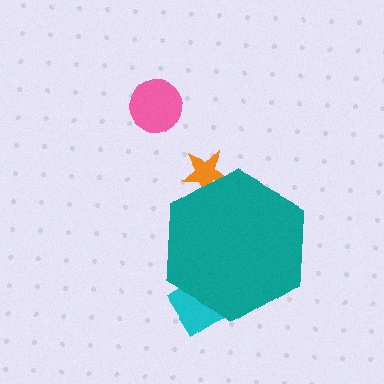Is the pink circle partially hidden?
No, the pink circle is fully visible.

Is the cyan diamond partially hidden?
Yes, the cyan diamond is partially hidden behind the teal hexagon.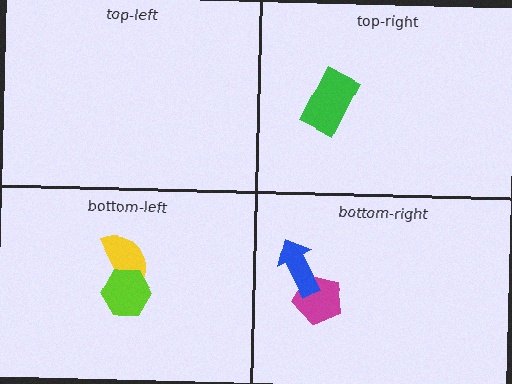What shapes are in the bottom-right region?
The magenta pentagon, the blue arrow.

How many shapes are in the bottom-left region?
2.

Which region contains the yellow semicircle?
The bottom-left region.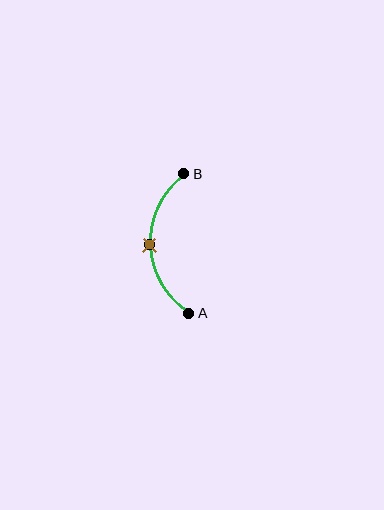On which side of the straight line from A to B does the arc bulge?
The arc bulges to the left of the straight line connecting A and B.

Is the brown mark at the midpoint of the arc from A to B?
Yes. The brown mark lies on the arc at equal arc-length from both A and B — it is the arc midpoint.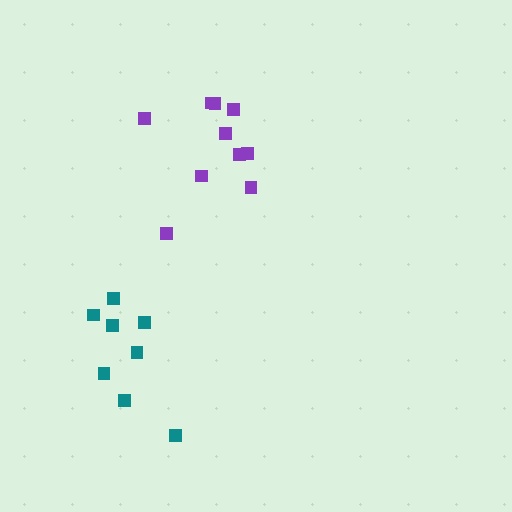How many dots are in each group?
Group 1: 10 dots, Group 2: 8 dots (18 total).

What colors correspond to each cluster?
The clusters are colored: purple, teal.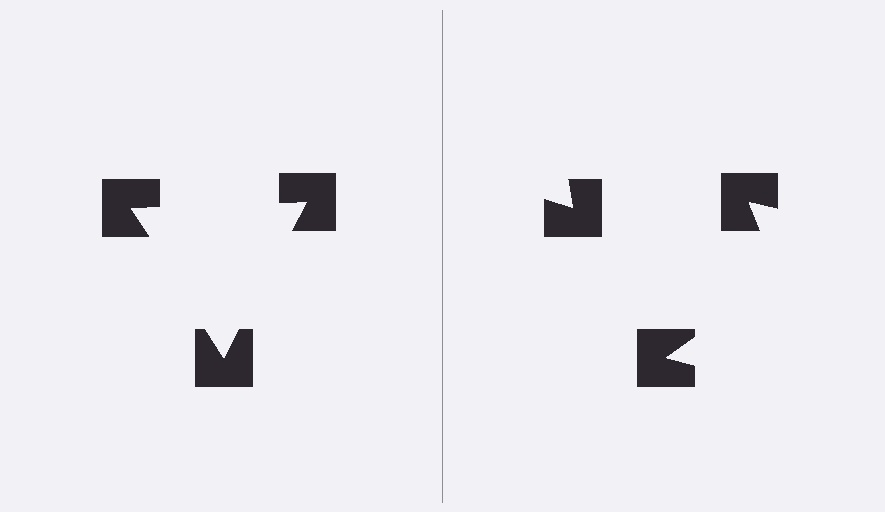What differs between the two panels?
The notched squares are positioned identically on both sides; only the wedge orientations differ. On the left they align to a triangle; on the right they are misaligned.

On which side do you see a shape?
An illusory triangle appears on the left side. On the right side the wedge cuts are rotated, so no coherent shape forms.